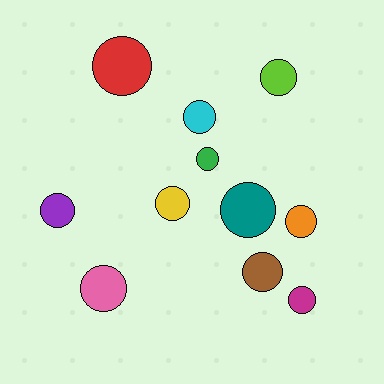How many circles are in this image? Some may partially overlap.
There are 11 circles.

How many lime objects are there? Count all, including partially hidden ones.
There is 1 lime object.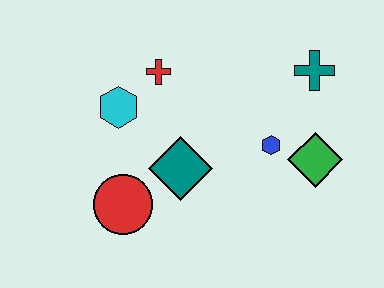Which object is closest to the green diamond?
The blue hexagon is closest to the green diamond.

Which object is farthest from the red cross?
The green diamond is farthest from the red cross.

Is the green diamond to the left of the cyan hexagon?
No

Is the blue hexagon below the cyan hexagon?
Yes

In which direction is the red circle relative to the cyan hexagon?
The red circle is below the cyan hexagon.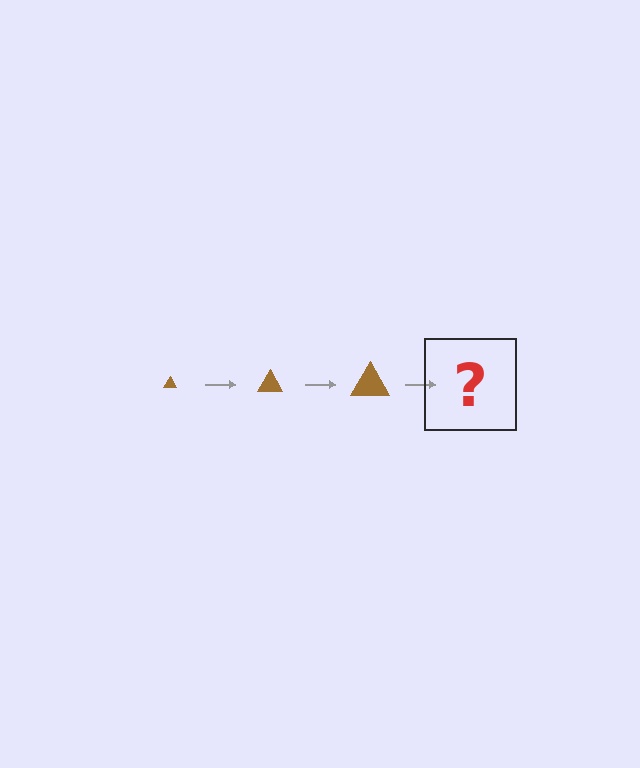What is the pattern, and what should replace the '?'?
The pattern is that the triangle gets progressively larger each step. The '?' should be a brown triangle, larger than the previous one.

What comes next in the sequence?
The next element should be a brown triangle, larger than the previous one.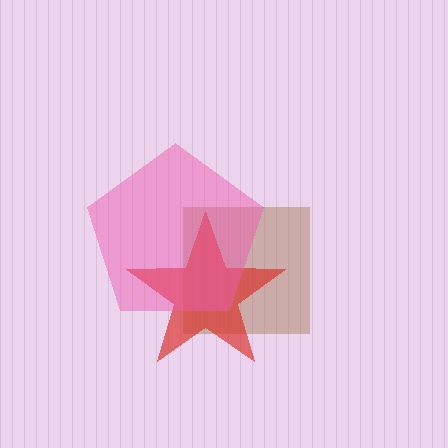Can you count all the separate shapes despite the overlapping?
Yes, there are 3 separate shapes.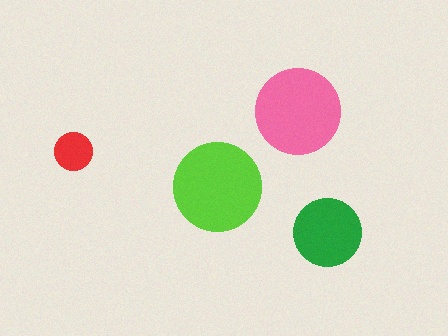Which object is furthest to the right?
The green circle is rightmost.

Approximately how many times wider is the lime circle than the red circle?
About 2.5 times wider.